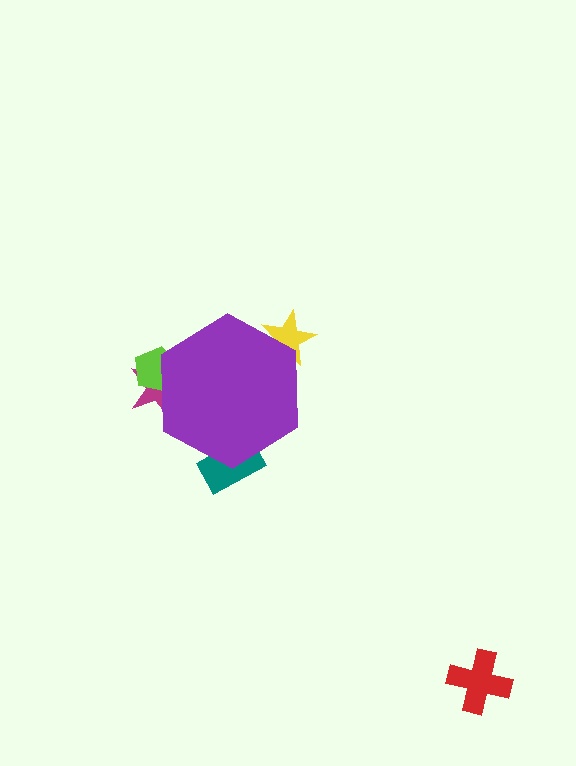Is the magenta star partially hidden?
Yes, the magenta star is partially hidden behind the purple hexagon.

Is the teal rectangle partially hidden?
Yes, the teal rectangle is partially hidden behind the purple hexagon.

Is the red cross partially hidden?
No, the red cross is fully visible.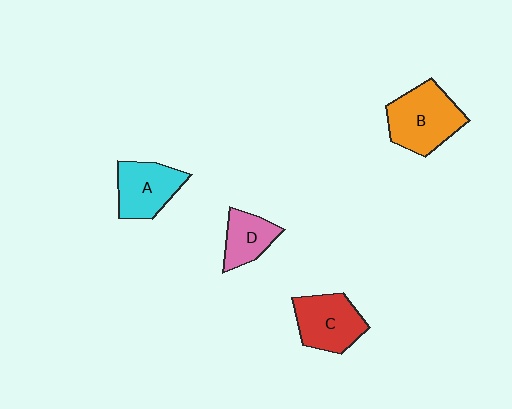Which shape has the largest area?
Shape B (orange).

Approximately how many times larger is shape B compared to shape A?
Approximately 1.3 times.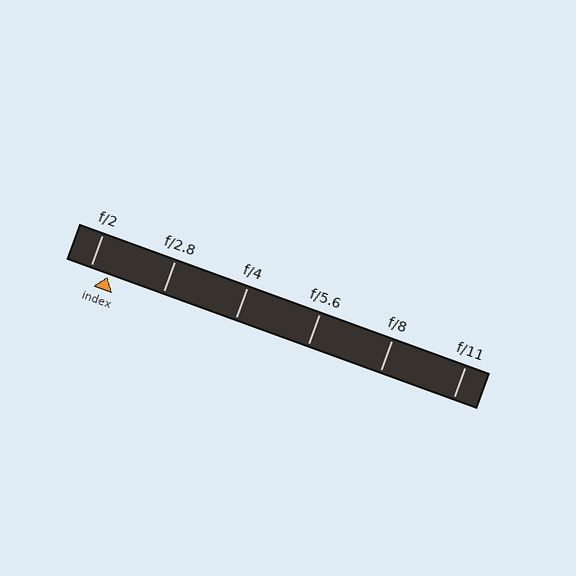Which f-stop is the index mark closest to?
The index mark is closest to f/2.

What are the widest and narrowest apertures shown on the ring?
The widest aperture shown is f/2 and the narrowest is f/11.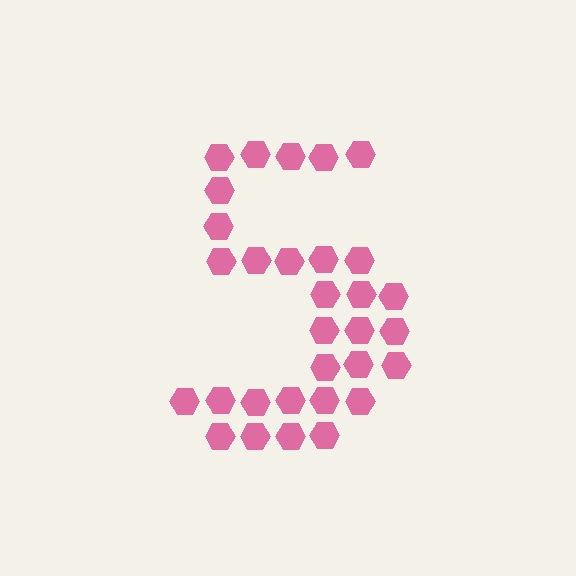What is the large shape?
The large shape is the digit 5.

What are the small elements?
The small elements are hexagons.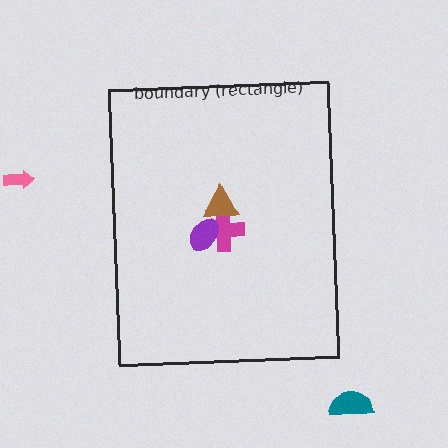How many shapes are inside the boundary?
3 inside, 2 outside.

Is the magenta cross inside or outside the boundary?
Inside.